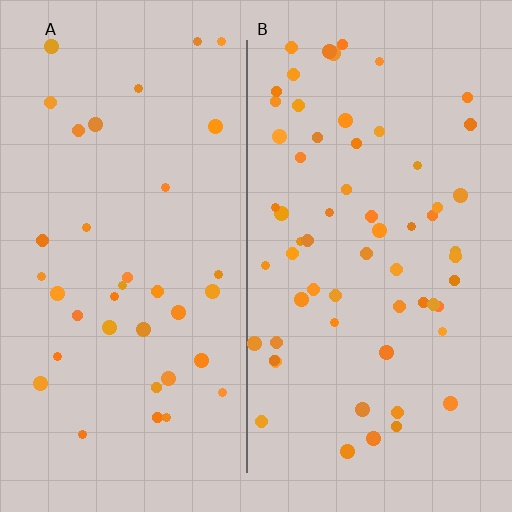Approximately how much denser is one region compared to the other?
Approximately 1.7× — region B over region A.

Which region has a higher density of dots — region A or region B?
B (the right).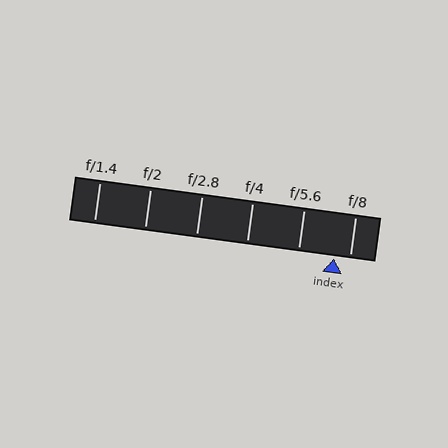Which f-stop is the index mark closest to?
The index mark is closest to f/8.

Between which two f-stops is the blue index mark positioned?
The index mark is between f/5.6 and f/8.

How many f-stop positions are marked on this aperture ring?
There are 6 f-stop positions marked.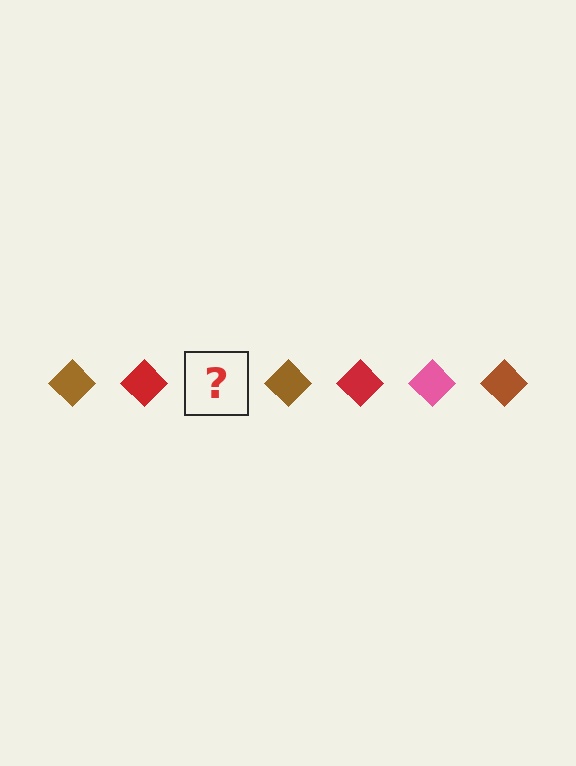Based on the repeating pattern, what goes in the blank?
The blank should be a pink diamond.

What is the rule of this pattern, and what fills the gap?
The rule is that the pattern cycles through brown, red, pink diamonds. The gap should be filled with a pink diamond.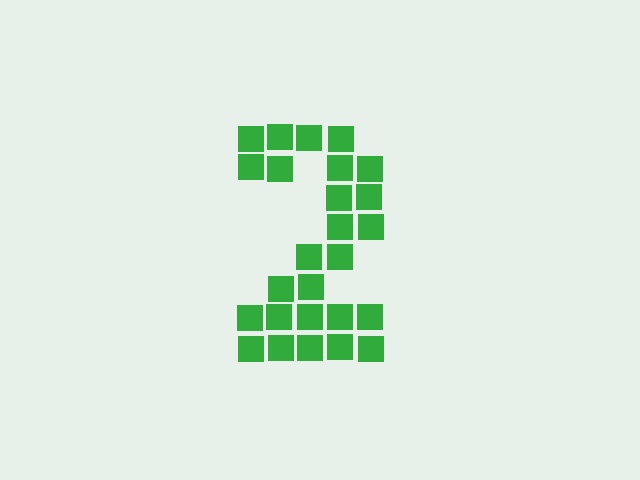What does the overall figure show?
The overall figure shows the digit 2.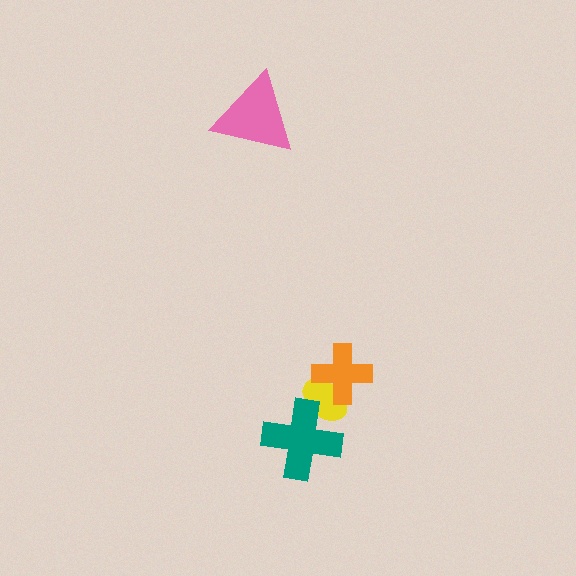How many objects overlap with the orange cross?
1 object overlaps with the orange cross.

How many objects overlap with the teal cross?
1 object overlaps with the teal cross.